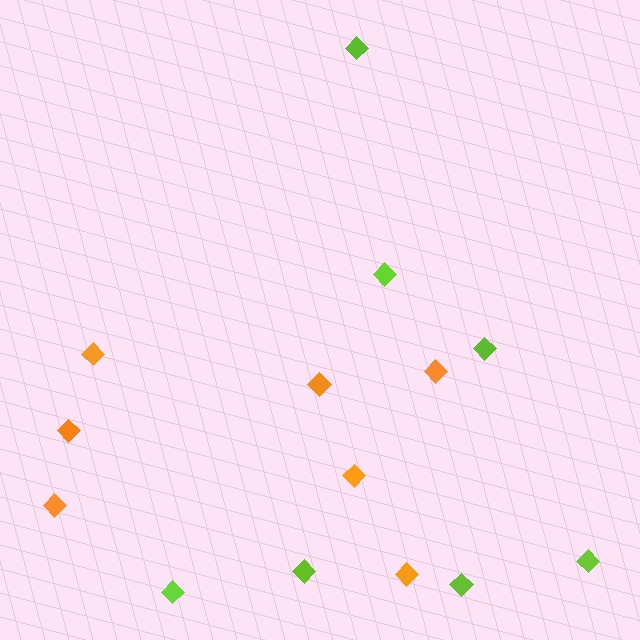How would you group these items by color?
There are 2 groups: one group of orange diamonds (7) and one group of lime diamonds (7).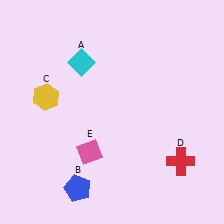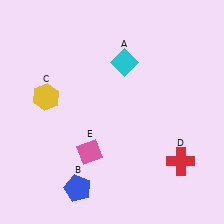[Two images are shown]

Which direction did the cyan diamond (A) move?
The cyan diamond (A) moved right.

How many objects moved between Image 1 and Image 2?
1 object moved between the two images.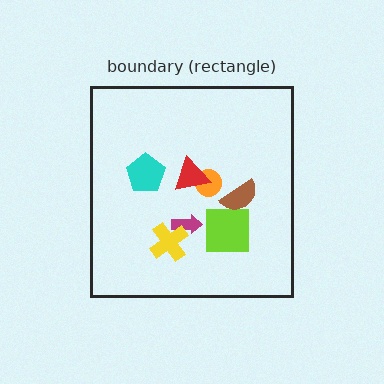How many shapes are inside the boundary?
7 inside, 0 outside.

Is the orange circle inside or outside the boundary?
Inside.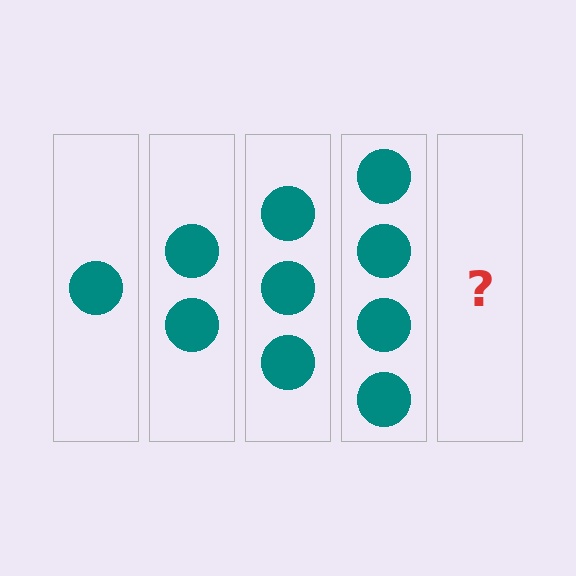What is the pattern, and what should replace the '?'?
The pattern is that each step adds one more circle. The '?' should be 5 circles.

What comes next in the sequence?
The next element should be 5 circles.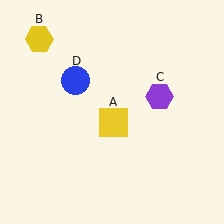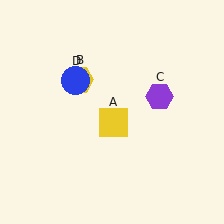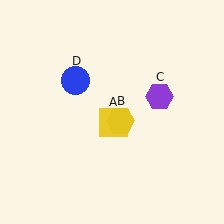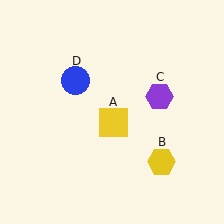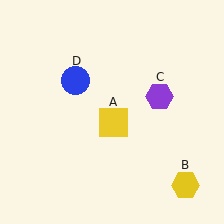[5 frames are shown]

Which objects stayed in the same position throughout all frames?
Yellow square (object A) and purple hexagon (object C) and blue circle (object D) remained stationary.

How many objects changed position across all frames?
1 object changed position: yellow hexagon (object B).